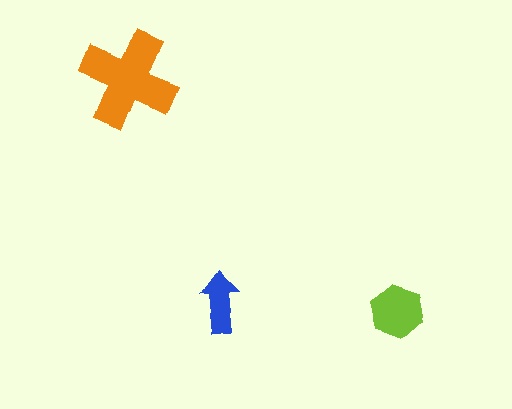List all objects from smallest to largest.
The blue arrow, the lime hexagon, the orange cross.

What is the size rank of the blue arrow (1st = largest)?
3rd.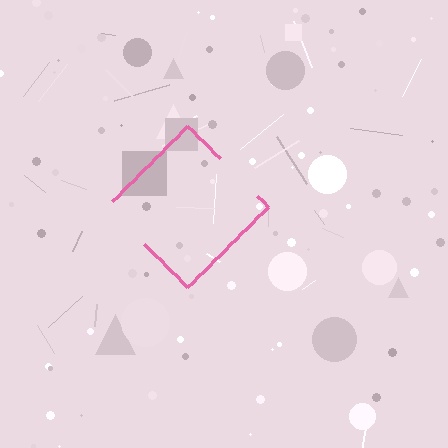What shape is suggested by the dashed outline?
The dashed outline suggests a diamond.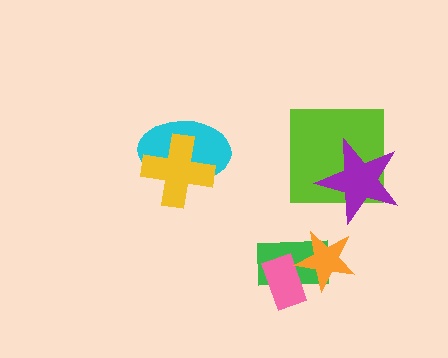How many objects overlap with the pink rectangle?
2 objects overlap with the pink rectangle.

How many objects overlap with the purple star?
1 object overlaps with the purple star.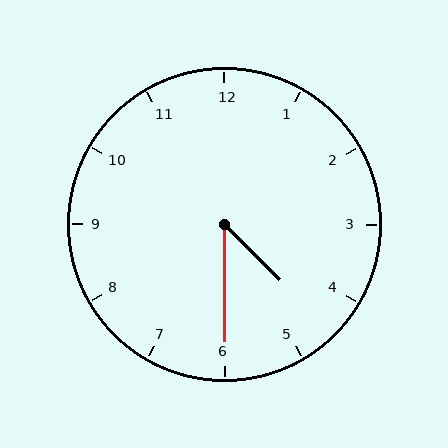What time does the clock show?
4:30.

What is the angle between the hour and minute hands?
Approximately 45 degrees.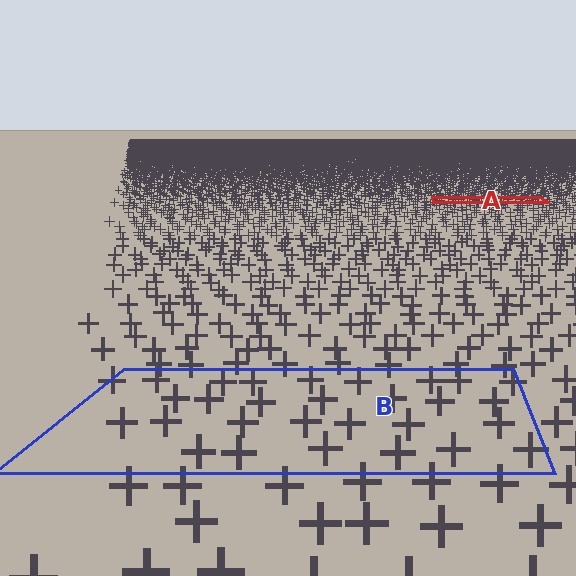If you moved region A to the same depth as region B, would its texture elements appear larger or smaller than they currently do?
They would appear larger. At a closer depth, the same texture elements are projected at a bigger on-screen size.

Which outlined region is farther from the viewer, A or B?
Region A is farther from the viewer — the texture elements inside it appear smaller and more densely packed.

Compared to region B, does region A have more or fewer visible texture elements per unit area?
Region A has more texture elements per unit area — they are packed more densely because it is farther away.